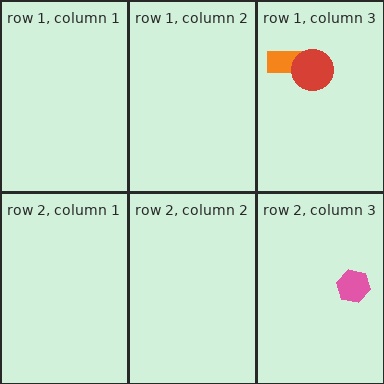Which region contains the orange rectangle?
The row 1, column 3 region.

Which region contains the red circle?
The row 1, column 3 region.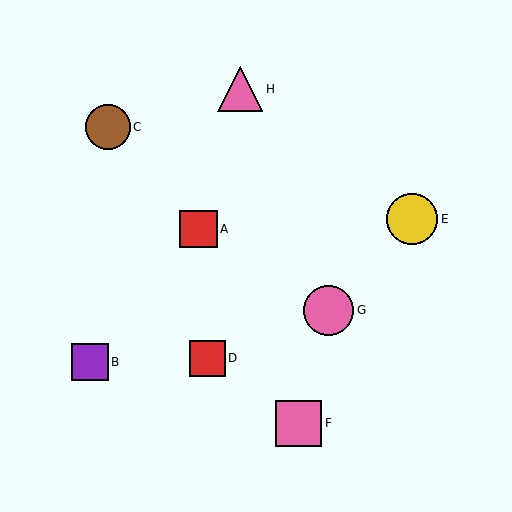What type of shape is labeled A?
Shape A is a red square.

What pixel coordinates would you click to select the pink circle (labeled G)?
Click at (329, 310) to select the pink circle G.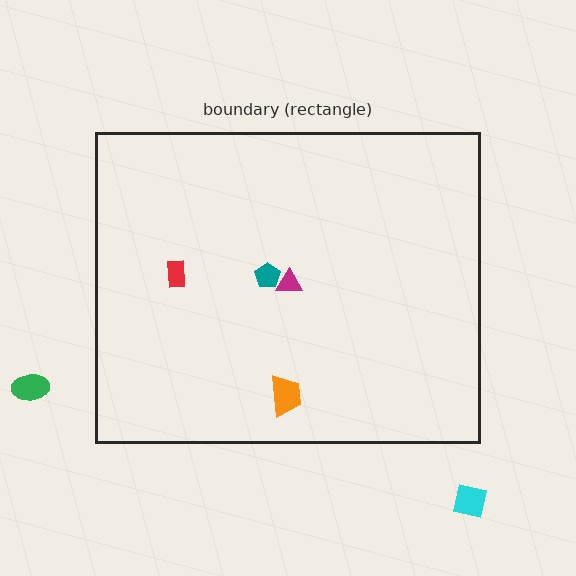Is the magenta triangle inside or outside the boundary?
Inside.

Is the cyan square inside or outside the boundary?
Outside.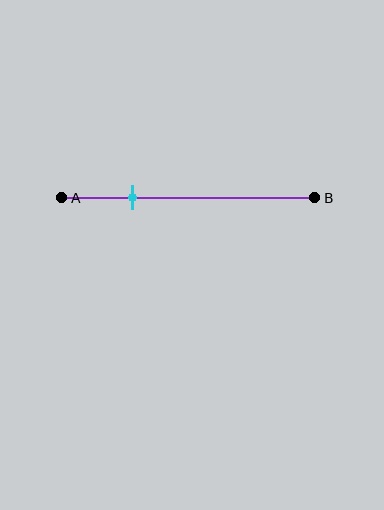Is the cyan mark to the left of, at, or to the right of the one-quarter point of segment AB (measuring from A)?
The cyan mark is approximately at the one-quarter point of segment AB.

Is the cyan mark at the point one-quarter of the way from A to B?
Yes, the mark is approximately at the one-quarter point.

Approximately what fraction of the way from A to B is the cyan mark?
The cyan mark is approximately 30% of the way from A to B.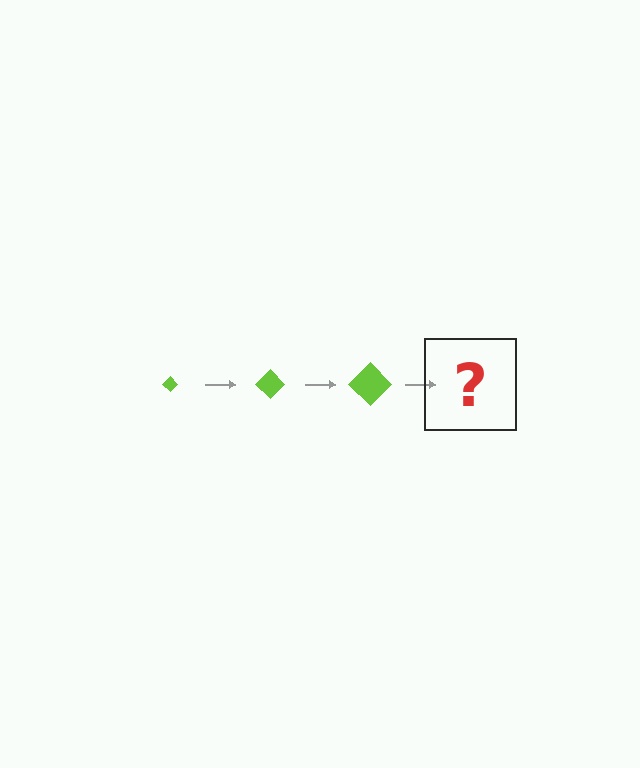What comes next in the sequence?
The next element should be a lime diamond, larger than the previous one.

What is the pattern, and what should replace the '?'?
The pattern is that the diamond gets progressively larger each step. The '?' should be a lime diamond, larger than the previous one.